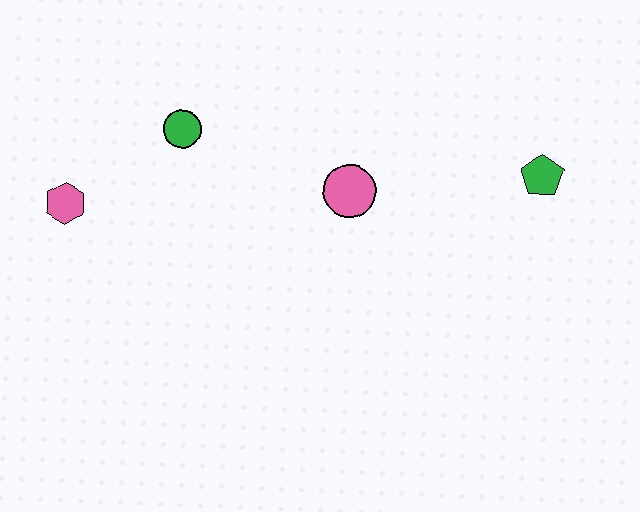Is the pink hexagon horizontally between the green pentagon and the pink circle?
No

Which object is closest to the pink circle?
The green circle is closest to the pink circle.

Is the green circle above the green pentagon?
Yes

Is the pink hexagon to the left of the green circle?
Yes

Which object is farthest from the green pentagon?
The pink hexagon is farthest from the green pentagon.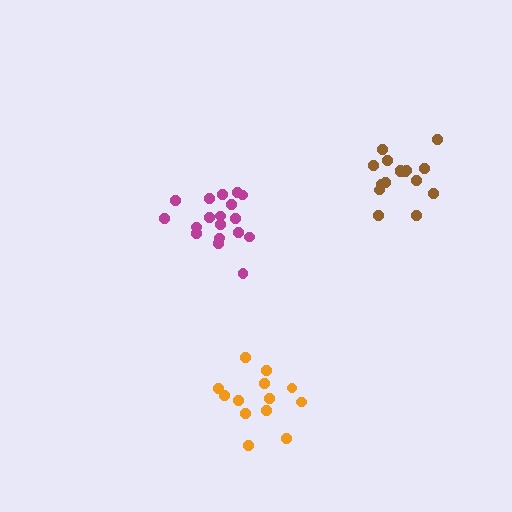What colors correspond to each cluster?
The clusters are colored: magenta, brown, orange.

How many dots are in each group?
Group 1: 18 dots, Group 2: 16 dots, Group 3: 13 dots (47 total).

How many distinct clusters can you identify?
There are 3 distinct clusters.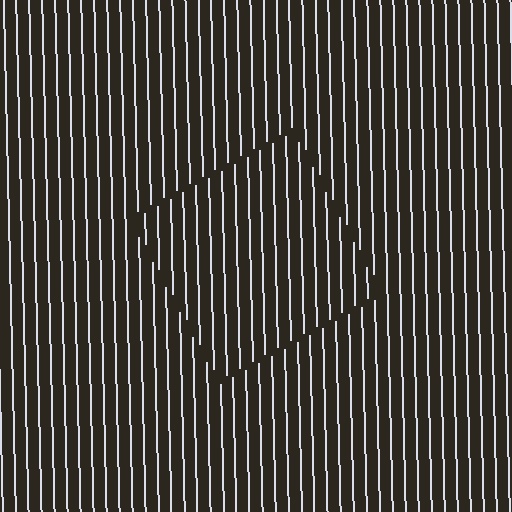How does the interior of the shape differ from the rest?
The interior of the shape contains the same grating, shifted by half a period — the contour is defined by the phase discontinuity where line-ends from the inner and outer gratings abut.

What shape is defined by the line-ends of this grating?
An illusory square. The interior of the shape contains the same grating, shifted by half a period — the contour is defined by the phase discontinuity where line-ends from the inner and outer gratings abut.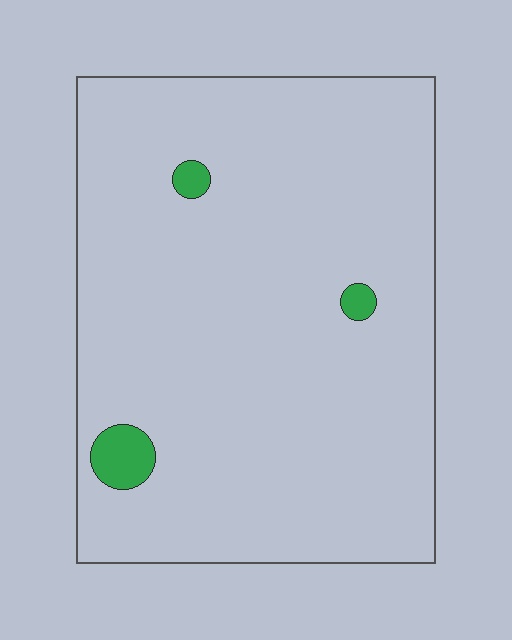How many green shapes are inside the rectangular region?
3.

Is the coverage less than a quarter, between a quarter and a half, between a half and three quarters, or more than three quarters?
Less than a quarter.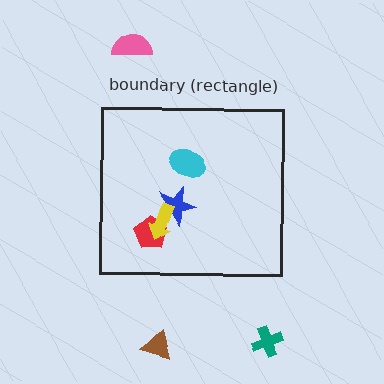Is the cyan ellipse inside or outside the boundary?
Inside.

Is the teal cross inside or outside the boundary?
Outside.